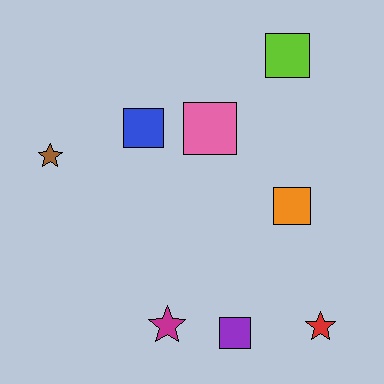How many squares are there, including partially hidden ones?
There are 5 squares.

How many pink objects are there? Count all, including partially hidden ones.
There is 1 pink object.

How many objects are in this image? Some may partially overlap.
There are 8 objects.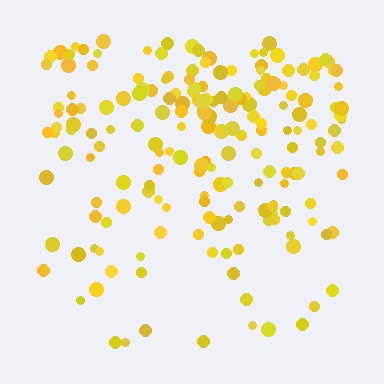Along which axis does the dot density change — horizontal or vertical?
Vertical.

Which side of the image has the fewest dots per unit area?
The bottom.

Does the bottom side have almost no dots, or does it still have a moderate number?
Still a moderate number, just noticeably fewer than the top.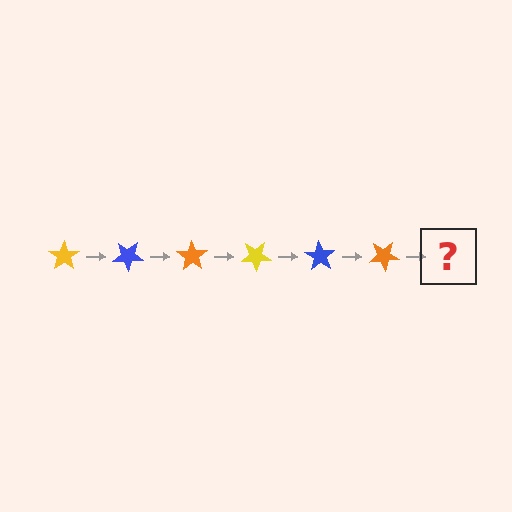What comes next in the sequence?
The next element should be a yellow star, rotated 210 degrees from the start.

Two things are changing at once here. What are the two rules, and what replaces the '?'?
The two rules are that it rotates 35 degrees each step and the color cycles through yellow, blue, and orange. The '?' should be a yellow star, rotated 210 degrees from the start.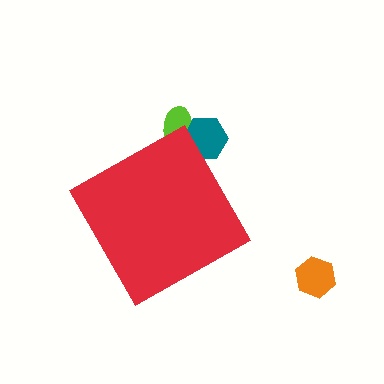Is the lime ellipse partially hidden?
Yes, the lime ellipse is partially hidden behind the red diamond.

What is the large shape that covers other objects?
A red diamond.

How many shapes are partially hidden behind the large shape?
2 shapes are partially hidden.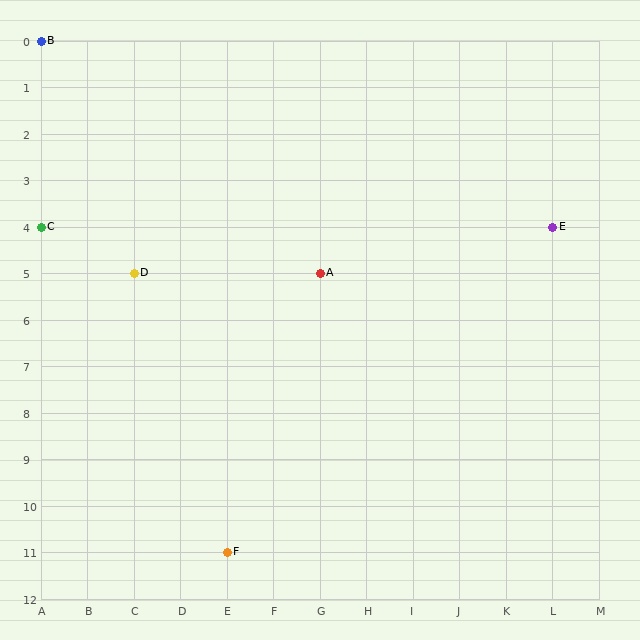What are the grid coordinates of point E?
Point E is at grid coordinates (L, 4).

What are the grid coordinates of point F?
Point F is at grid coordinates (E, 11).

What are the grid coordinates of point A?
Point A is at grid coordinates (G, 5).